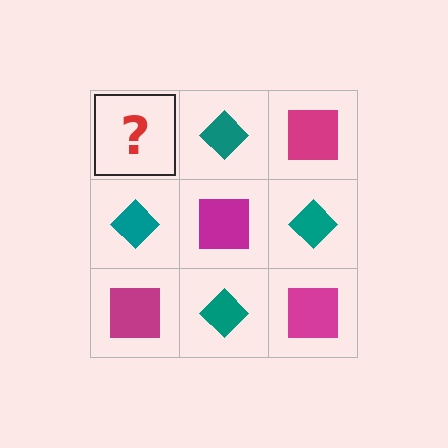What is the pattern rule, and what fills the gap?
The rule is that it alternates magenta square and teal diamond in a checkerboard pattern. The gap should be filled with a magenta square.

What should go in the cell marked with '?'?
The missing cell should contain a magenta square.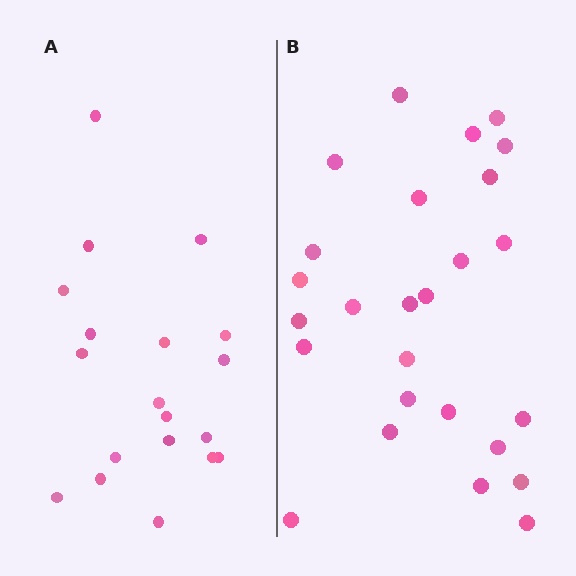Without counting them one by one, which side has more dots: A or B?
Region B (the right region) has more dots.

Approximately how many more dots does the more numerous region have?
Region B has roughly 8 or so more dots than region A.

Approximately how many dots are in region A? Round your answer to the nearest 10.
About 20 dots. (The exact count is 19, which rounds to 20.)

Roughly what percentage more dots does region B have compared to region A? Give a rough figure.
About 35% more.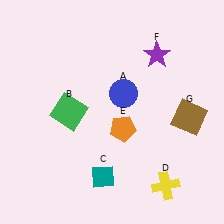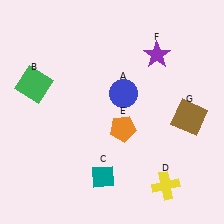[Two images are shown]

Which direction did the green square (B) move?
The green square (B) moved left.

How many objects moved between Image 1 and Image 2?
1 object moved between the two images.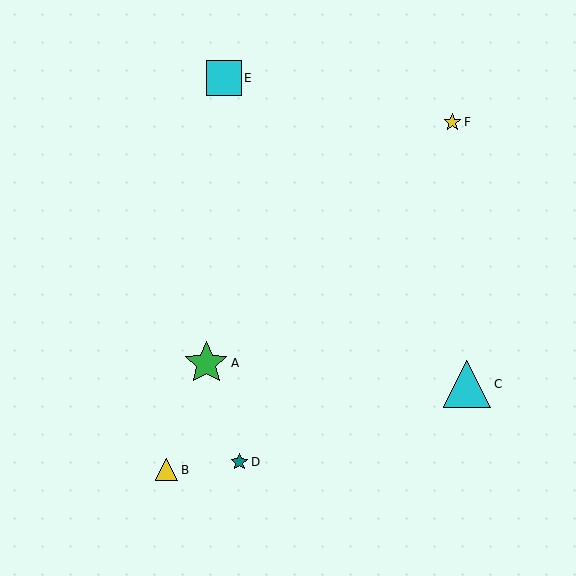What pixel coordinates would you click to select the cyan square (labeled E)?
Click at (224, 78) to select the cyan square E.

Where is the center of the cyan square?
The center of the cyan square is at (224, 78).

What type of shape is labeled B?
Shape B is a yellow triangle.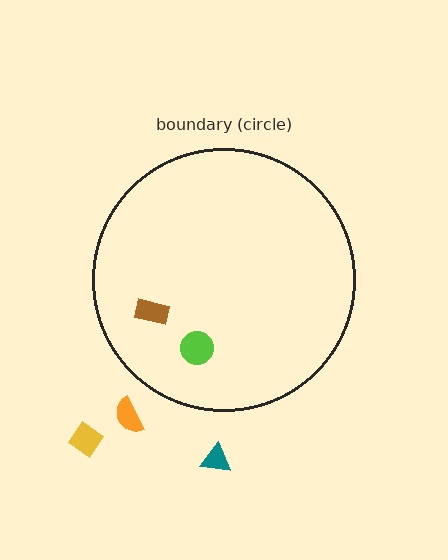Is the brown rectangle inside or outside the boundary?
Inside.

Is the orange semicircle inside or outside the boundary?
Outside.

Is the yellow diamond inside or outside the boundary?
Outside.